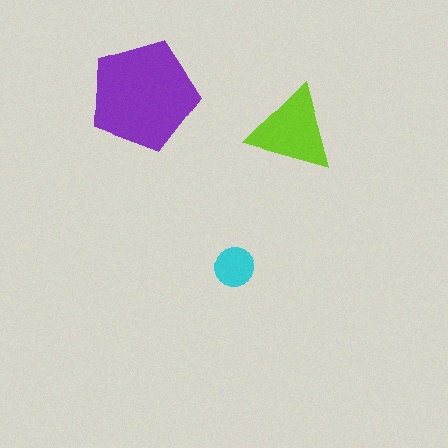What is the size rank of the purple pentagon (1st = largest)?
1st.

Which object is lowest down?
The cyan circle is bottommost.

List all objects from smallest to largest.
The cyan circle, the lime triangle, the purple pentagon.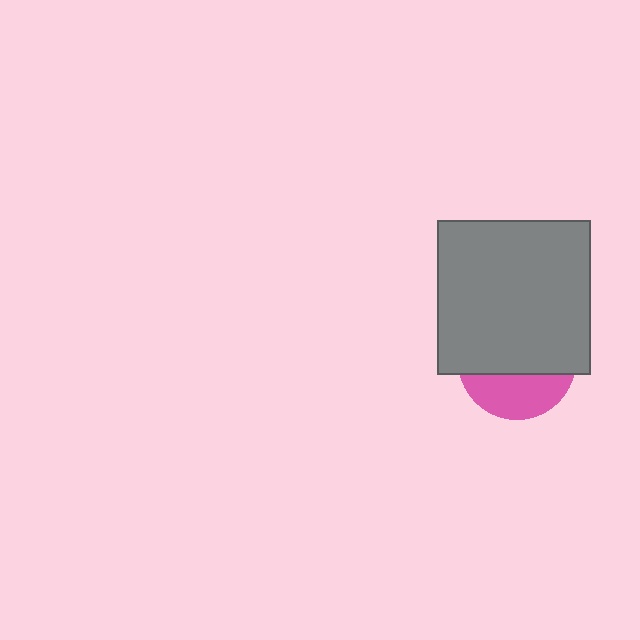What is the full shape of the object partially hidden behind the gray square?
The partially hidden object is a pink circle.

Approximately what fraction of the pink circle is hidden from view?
Roughly 66% of the pink circle is hidden behind the gray square.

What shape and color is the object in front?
The object in front is a gray square.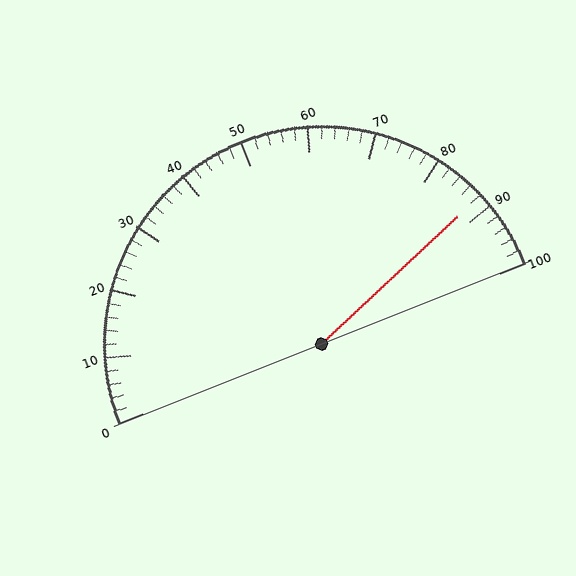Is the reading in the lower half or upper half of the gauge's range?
The reading is in the upper half of the range (0 to 100).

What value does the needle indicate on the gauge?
The needle indicates approximately 88.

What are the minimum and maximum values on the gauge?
The gauge ranges from 0 to 100.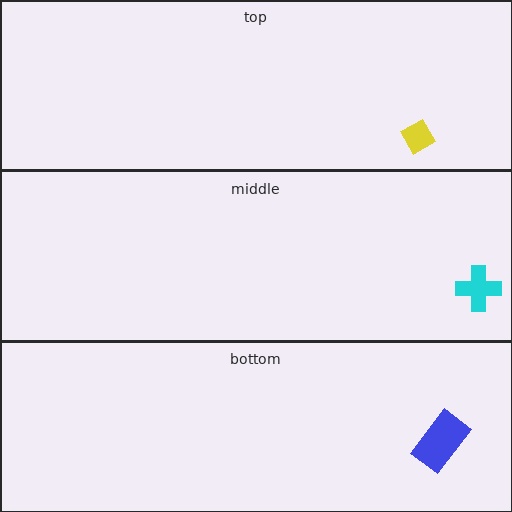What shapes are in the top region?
The yellow diamond.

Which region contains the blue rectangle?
The bottom region.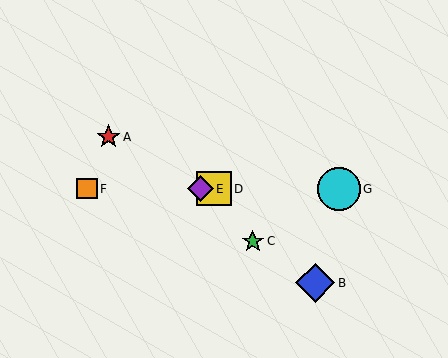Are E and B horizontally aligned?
No, E is at y≈189 and B is at y≈283.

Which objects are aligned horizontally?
Objects D, E, F, G are aligned horizontally.